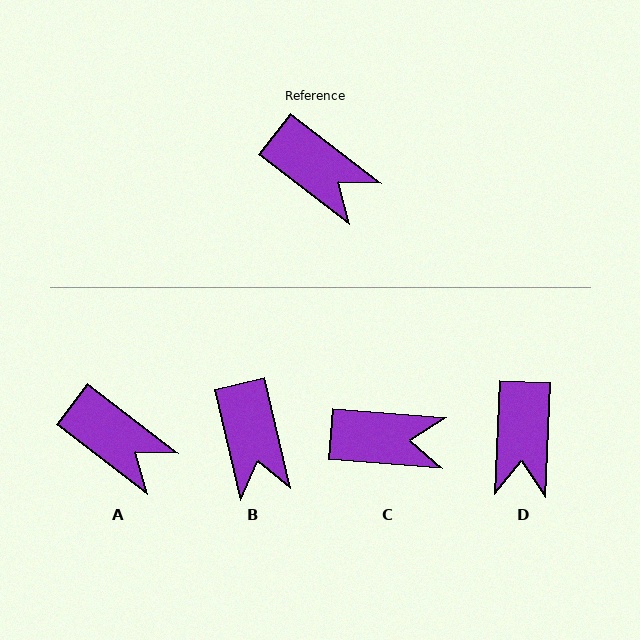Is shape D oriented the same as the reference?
No, it is off by about 55 degrees.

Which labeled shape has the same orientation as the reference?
A.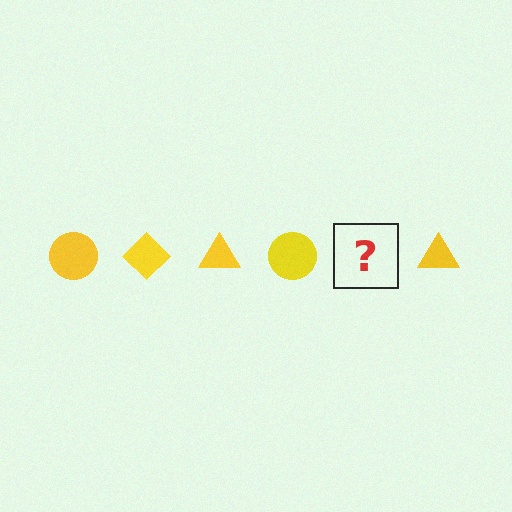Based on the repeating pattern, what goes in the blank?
The blank should be a yellow diamond.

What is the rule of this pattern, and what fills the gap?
The rule is that the pattern cycles through circle, diamond, triangle shapes in yellow. The gap should be filled with a yellow diamond.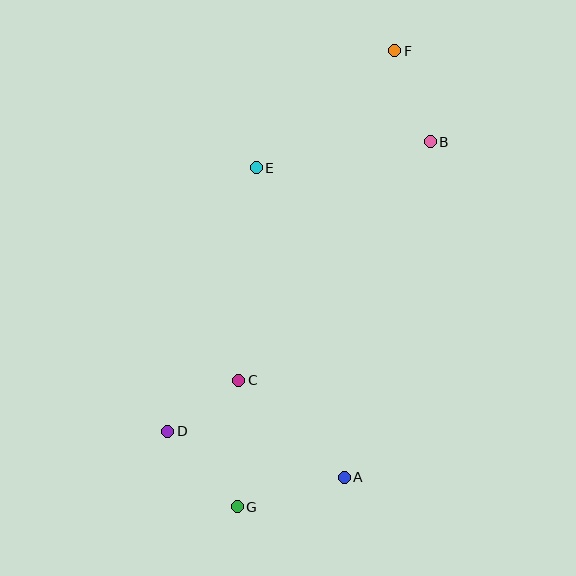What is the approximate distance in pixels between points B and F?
The distance between B and F is approximately 98 pixels.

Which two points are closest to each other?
Points C and D are closest to each other.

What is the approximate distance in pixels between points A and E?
The distance between A and E is approximately 322 pixels.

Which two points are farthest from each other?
Points F and G are farthest from each other.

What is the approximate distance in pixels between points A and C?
The distance between A and C is approximately 144 pixels.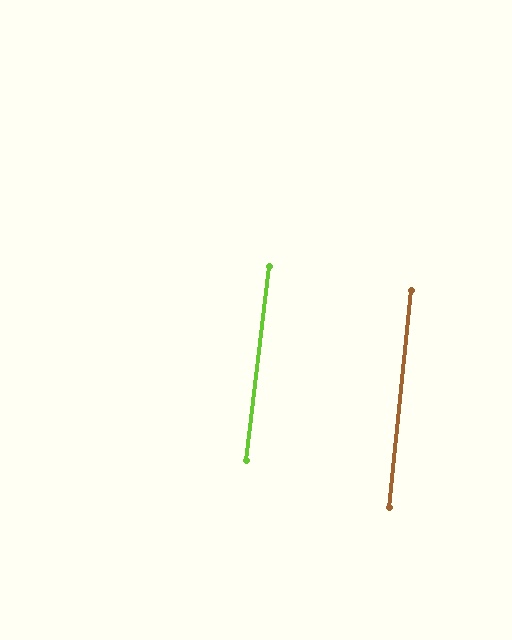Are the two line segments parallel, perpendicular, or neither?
Parallel — their directions differ by only 1.0°.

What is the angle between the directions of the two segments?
Approximately 1 degree.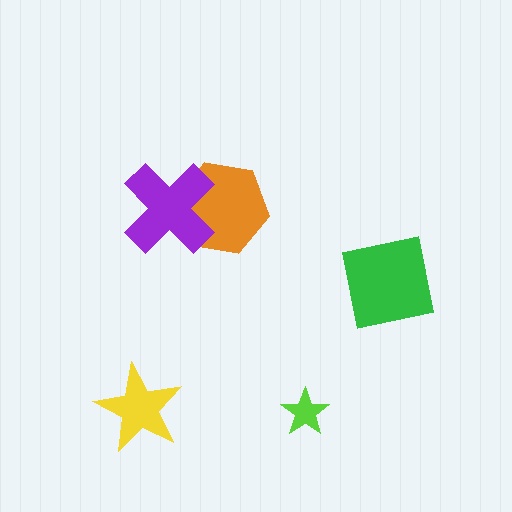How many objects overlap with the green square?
0 objects overlap with the green square.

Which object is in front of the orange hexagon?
The purple cross is in front of the orange hexagon.